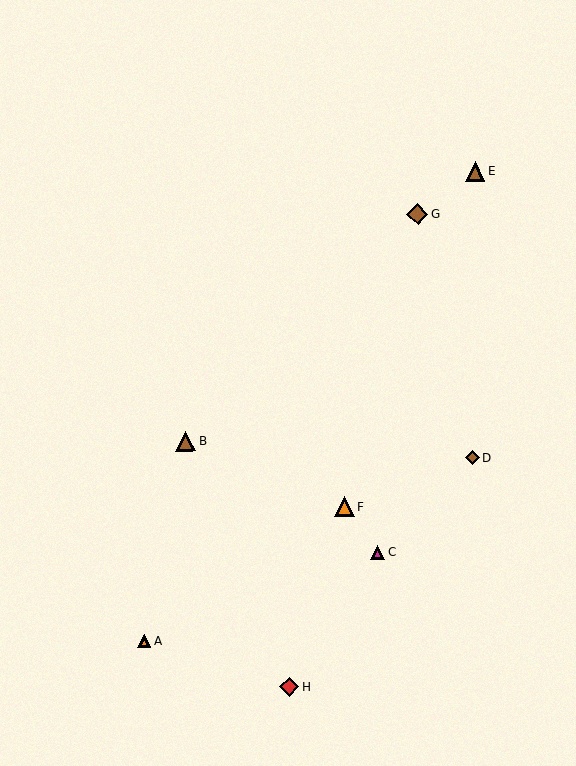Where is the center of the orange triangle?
The center of the orange triangle is at (344, 507).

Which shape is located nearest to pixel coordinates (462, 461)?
The brown diamond (labeled D) at (473, 458) is nearest to that location.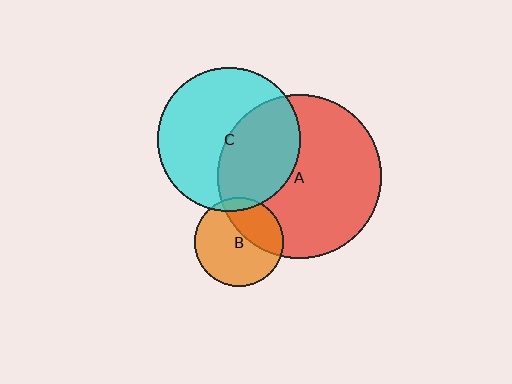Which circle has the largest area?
Circle A (red).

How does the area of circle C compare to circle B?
Approximately 2.6 times.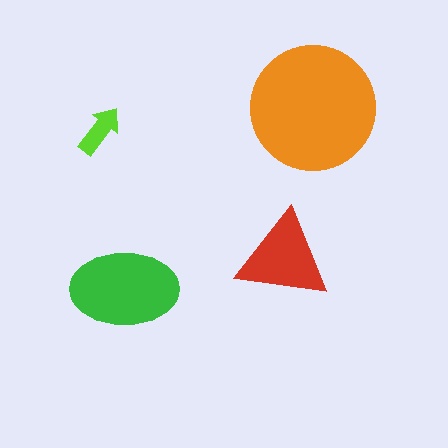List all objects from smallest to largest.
The lime arrow, the red triangle, the green ellipse, the orange circle.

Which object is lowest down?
The green ellipse is bottommost.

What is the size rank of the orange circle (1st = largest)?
1st.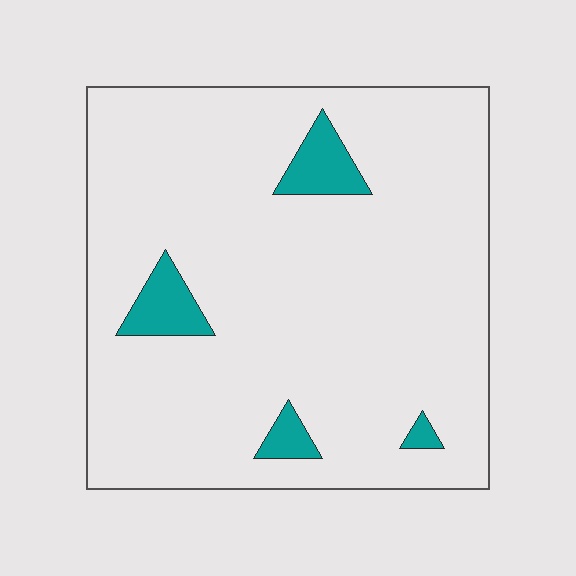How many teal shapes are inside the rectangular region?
4.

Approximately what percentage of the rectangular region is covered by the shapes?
Approximately 5%.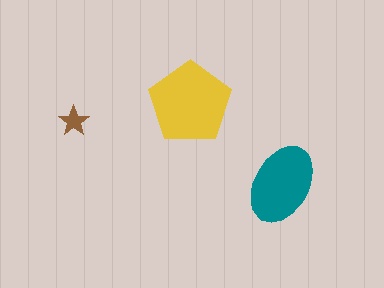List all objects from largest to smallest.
The yellow pentagon, the teal ellipse, the brown star.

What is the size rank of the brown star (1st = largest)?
3rd.